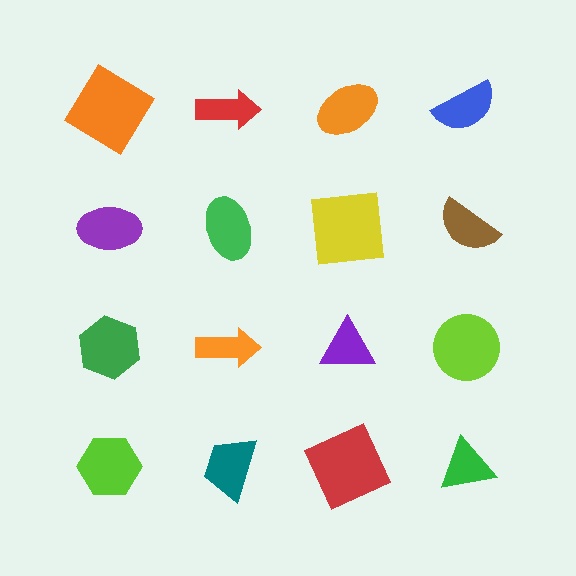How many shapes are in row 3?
4 shapes.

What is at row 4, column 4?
A green triangle.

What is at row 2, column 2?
A green ellipse.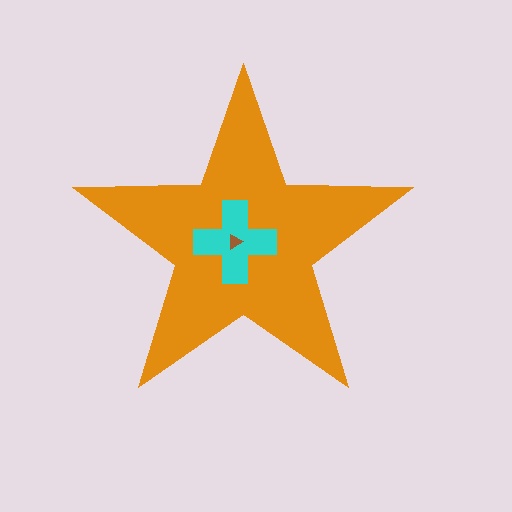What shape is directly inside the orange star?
The cyan cross.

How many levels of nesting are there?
3.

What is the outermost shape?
The orange star.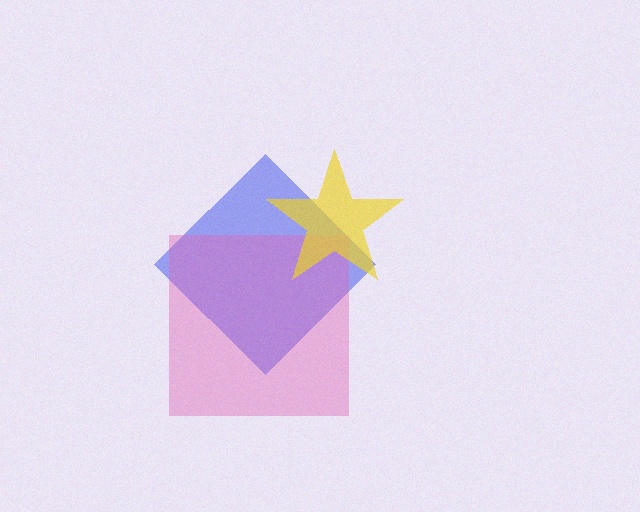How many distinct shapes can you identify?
There are 3 distinct shapes: a blue diamond, a pink square, a yellow star.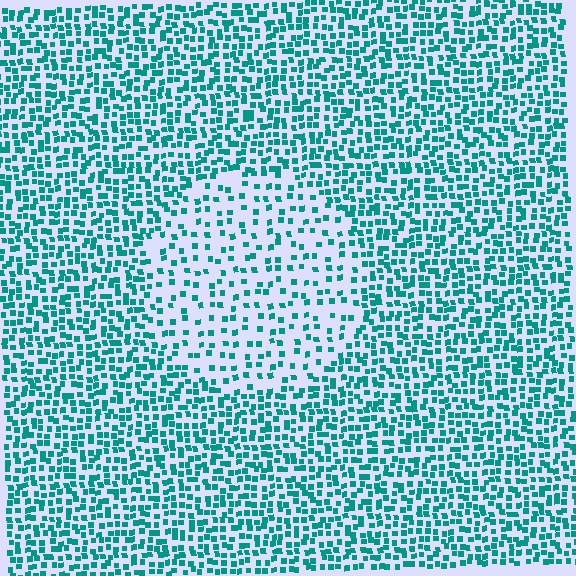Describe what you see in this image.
The image contains small teal elements arranged at two different densities. A circle-shaped region is visible where the elements are less densely packed than the surrounding area.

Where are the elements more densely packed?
The elements are more densely packed outside the circle boundary.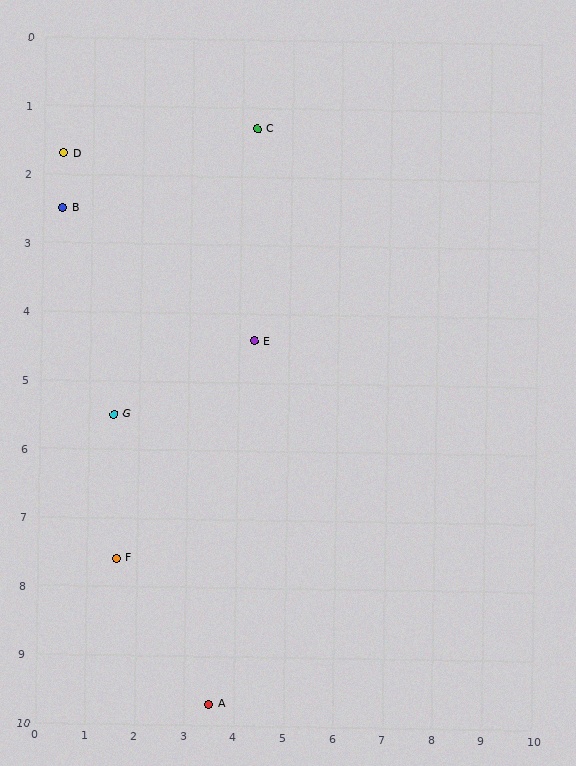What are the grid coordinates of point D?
Point D is at approximately (0.4, 1.7).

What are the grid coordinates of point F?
Point F is at approximately (1.6, 7.6).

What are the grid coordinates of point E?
Point E is at approximately (4.3, 4.4).